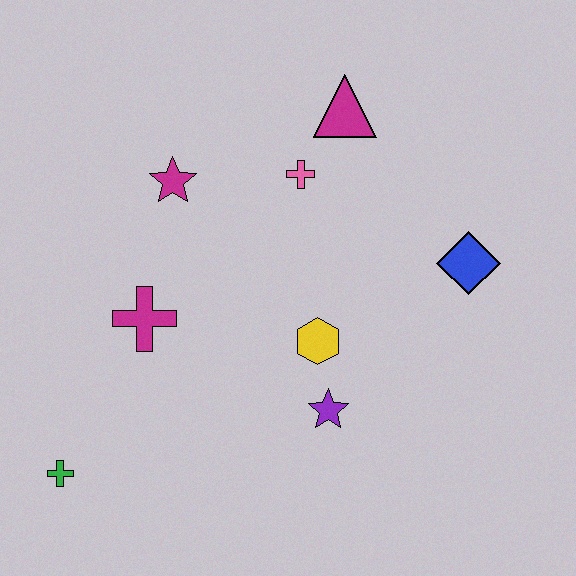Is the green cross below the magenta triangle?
Yes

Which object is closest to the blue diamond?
The yellow hexagon is closest to the blue diamond.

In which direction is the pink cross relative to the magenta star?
The pink cross is to the right of the magenta star.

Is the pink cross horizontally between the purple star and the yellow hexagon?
No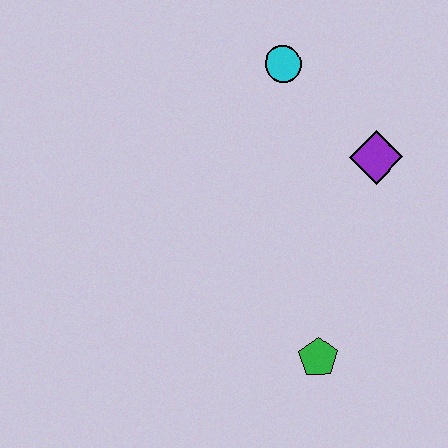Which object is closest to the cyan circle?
The purple diamond is closest to the cyan circle.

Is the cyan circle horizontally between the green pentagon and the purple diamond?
No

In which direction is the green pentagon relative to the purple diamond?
The green pentagon is below the purple diamond.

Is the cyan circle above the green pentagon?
Yes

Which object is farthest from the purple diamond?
The green pentagon is farthest from the purple diamond.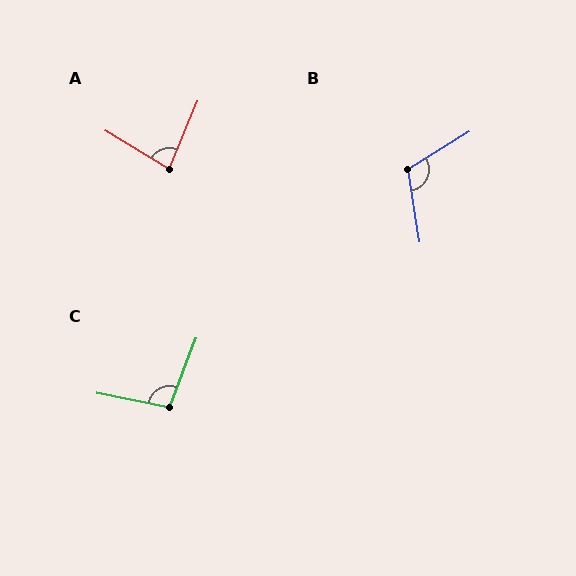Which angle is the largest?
B, at approximately 113 degrees.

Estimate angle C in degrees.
Approximately 99 degrees.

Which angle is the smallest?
A, at approximately 81 degrees.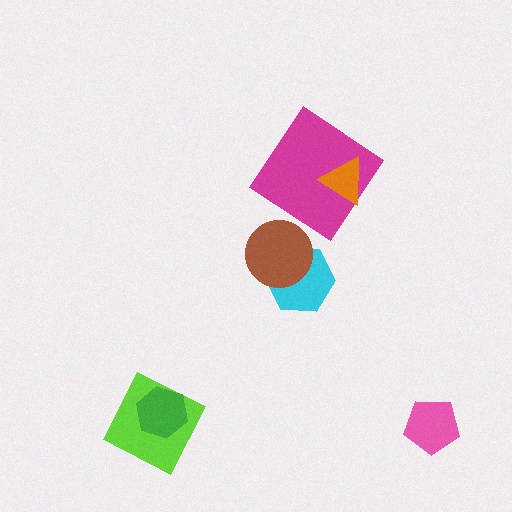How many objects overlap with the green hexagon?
1 object overlaps with the green hexagon.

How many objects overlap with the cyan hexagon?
1 object overlaps with the cyan hexagon.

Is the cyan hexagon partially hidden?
Yes, it is partially covered by another shape.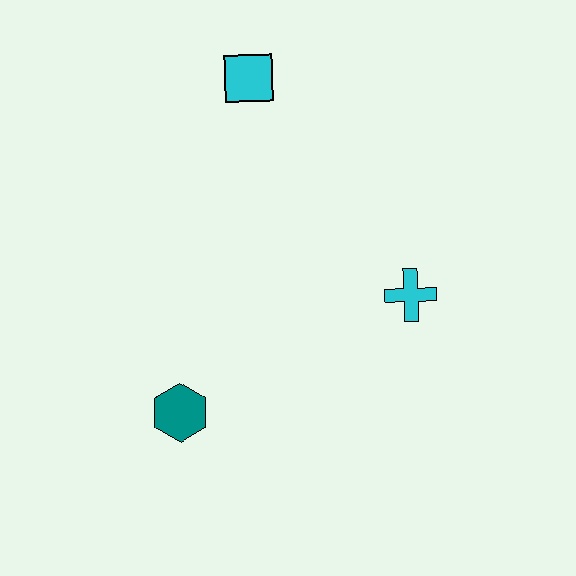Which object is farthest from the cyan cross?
The cyan square is farthest from the cyan cross.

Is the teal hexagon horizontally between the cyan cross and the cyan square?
No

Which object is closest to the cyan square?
The cyan cross is closest to the cyan square.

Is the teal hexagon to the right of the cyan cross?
No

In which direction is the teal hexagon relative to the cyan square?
The teal hexagon is below the cyan square.